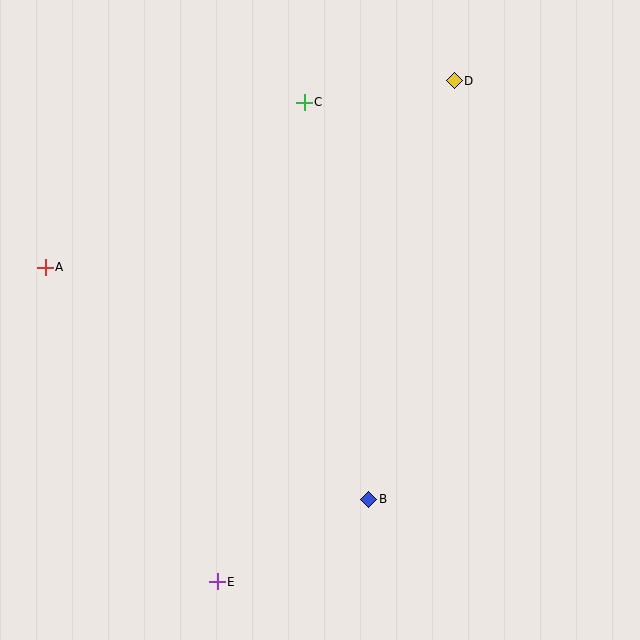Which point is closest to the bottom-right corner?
Point B is closest to the bottom-right corner.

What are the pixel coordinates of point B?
Point B is at (369, 499).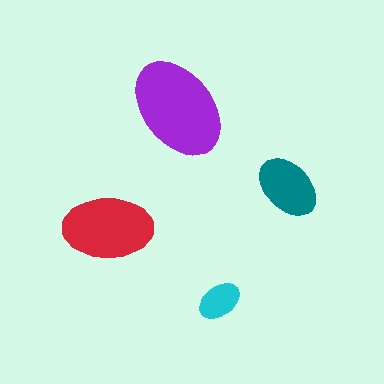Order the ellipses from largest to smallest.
the purple one, the red one, the teal one, the cyan one.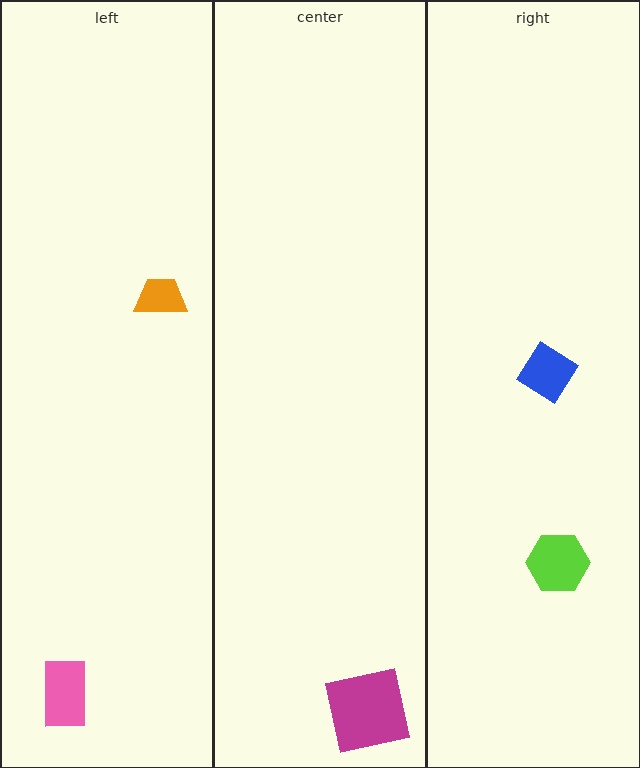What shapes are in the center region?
The magenta square.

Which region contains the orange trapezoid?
The left region.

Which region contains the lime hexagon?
The right region.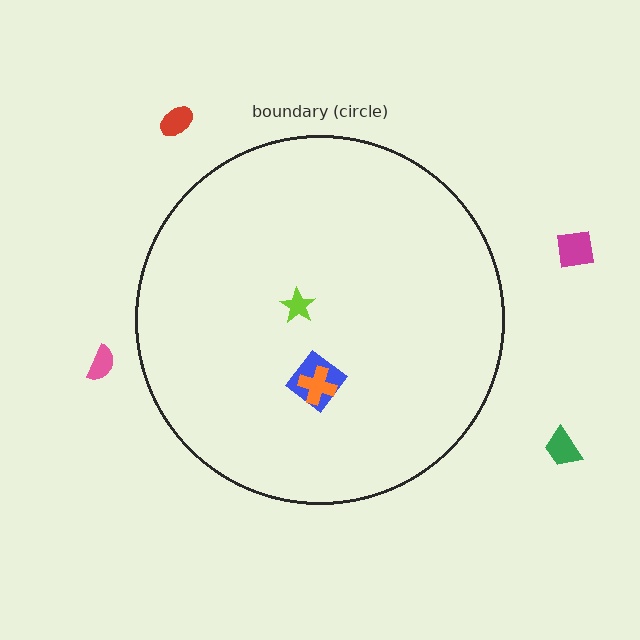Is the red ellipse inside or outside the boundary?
Outside.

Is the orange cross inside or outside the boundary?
Inside.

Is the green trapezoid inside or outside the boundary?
Outside.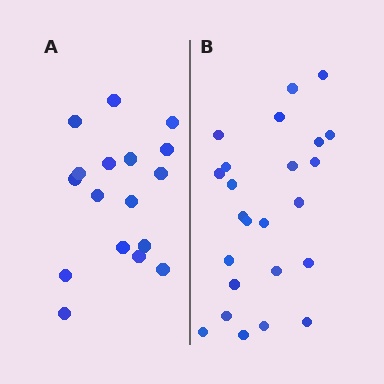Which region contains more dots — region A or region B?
Region B (the right region) has more dots.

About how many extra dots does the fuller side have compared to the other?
Region B has roughly 8 or so more dots than region A.